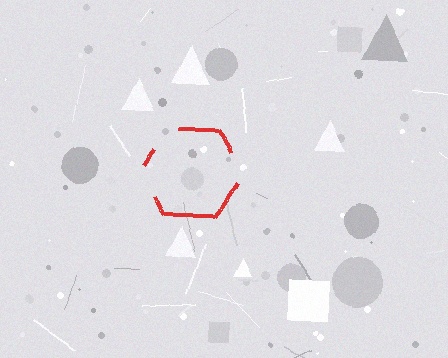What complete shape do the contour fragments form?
The contour fragments form a hexagon.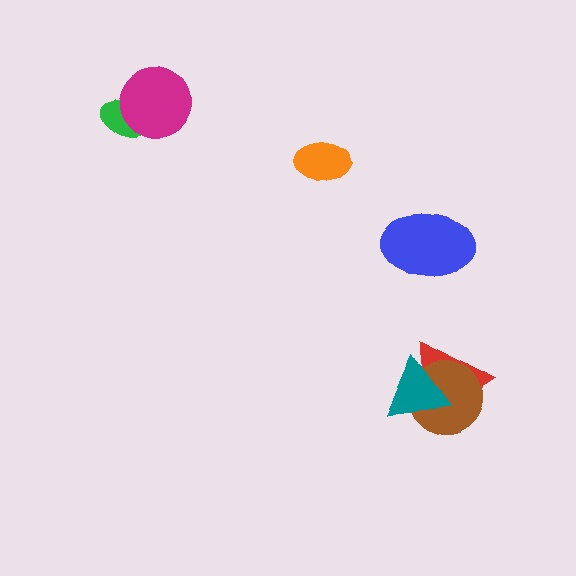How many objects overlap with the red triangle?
2 objects overlap with the red triangle.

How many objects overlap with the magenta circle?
1 object overlaps with the magenta circle.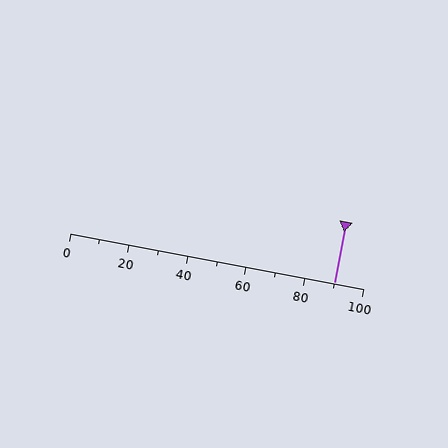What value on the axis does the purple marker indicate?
The marker indicates approximately 90.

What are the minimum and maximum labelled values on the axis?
The axis runs from 0 to 100.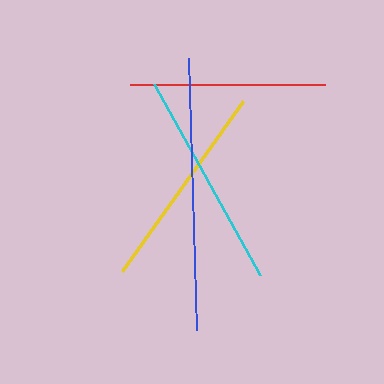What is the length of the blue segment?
The blue segment is approximately 273 pixels long.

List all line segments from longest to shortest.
From longest to shortest: blue, cyan, yellow, red.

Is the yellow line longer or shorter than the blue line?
The blue line is longer than the yellow line.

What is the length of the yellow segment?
The yellow segment is approximately 209 pixels long.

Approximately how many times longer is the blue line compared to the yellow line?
The blue line is approximately 1.3 times the length of the yellow line.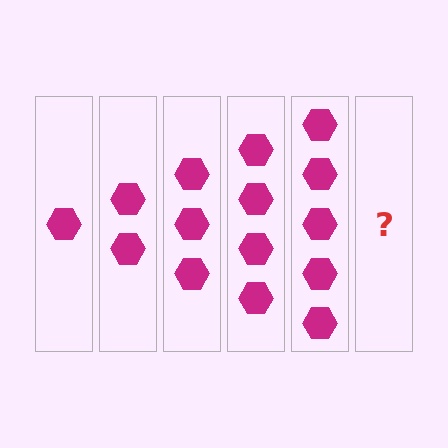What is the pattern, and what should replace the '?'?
The pattern is that each step adds one more hexagon. The '?' should be 6 hexagons.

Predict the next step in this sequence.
The next step is 6 hexagons.